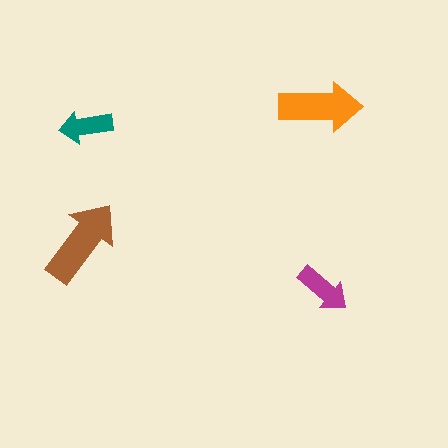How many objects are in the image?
There are 4 objects in the image.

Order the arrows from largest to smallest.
the brown one, the orange one, the magenta one, the teal one.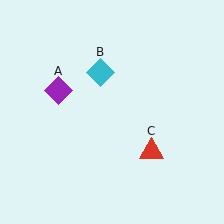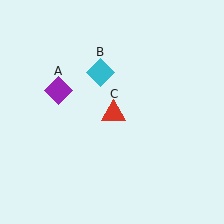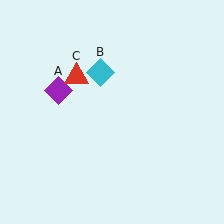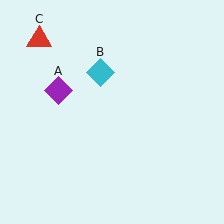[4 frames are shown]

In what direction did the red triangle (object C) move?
The red triangle (object C) moved up and to the left.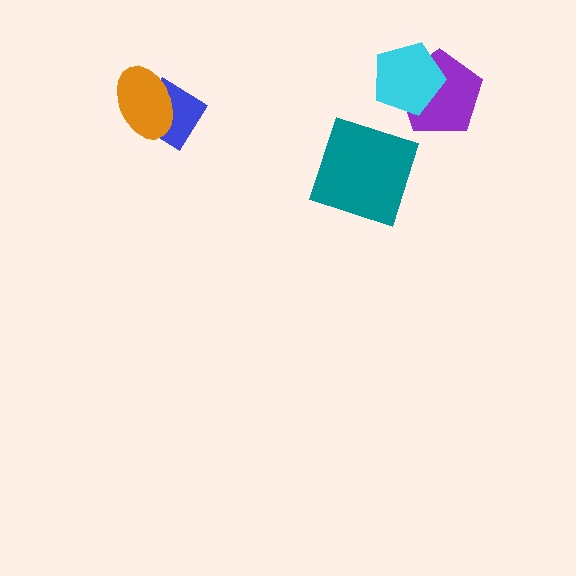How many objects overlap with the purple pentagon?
1 object overlaps with the purple pentagon.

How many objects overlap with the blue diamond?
1 object overlaps with the blue diamond.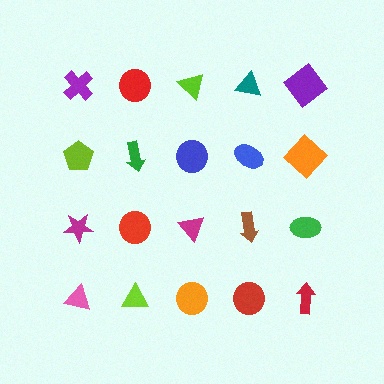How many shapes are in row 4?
5 shapes.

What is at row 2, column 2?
A green arrow.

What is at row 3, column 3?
A magenta triangle.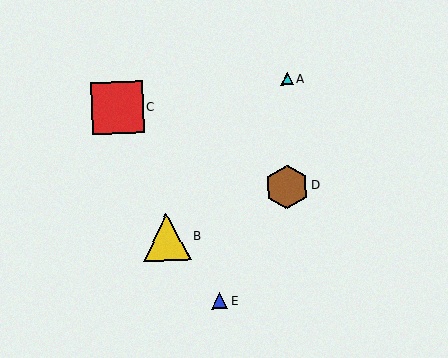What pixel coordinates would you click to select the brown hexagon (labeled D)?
Click at (287, 187) to select the brown hexagon D.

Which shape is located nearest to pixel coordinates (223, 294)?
The blue triangle (labeled E) at (219, 301) is nearest to that location.